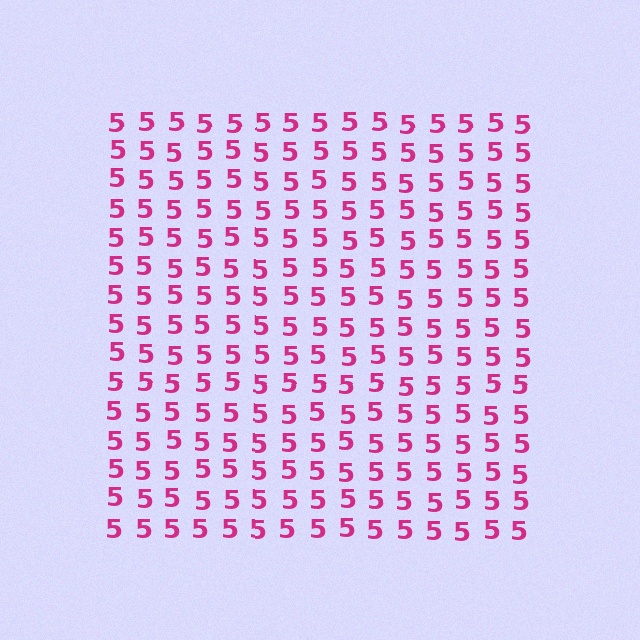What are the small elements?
The small elements are digit 5's.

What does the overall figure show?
The overall figure shows a square.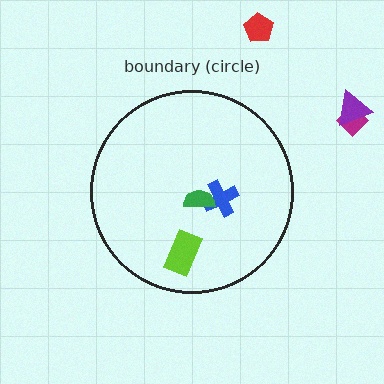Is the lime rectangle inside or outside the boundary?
Inside.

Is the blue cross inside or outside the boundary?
Inside.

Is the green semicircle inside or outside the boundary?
Inside.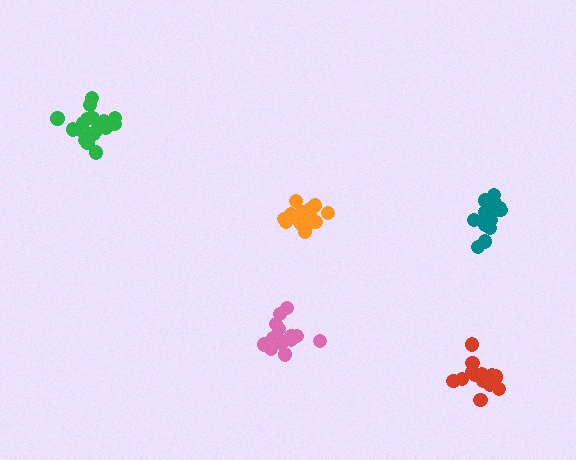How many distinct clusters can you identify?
There are 5 distinct clusters.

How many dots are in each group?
Group 1: 16 dots, Group 2: 17 dots, Group 3: 15 dots, Group 4: 20 dots, Group 5: 16 dots (84 total).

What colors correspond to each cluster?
The clusters are colored: orange, teal, red, green, pink.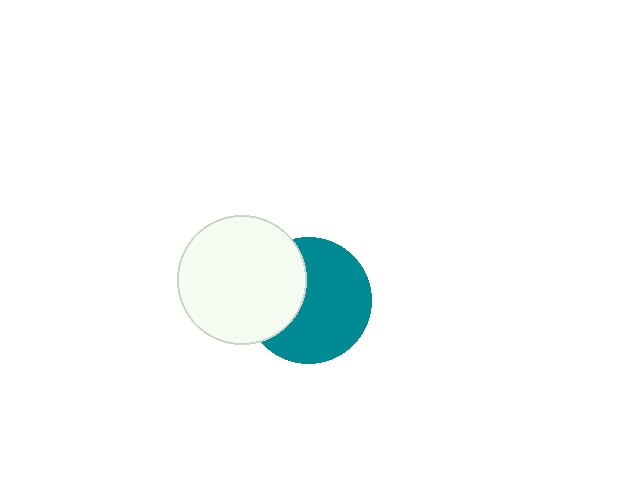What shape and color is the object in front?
The object in front is a white circle.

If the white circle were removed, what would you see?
You would see the complete teal circle.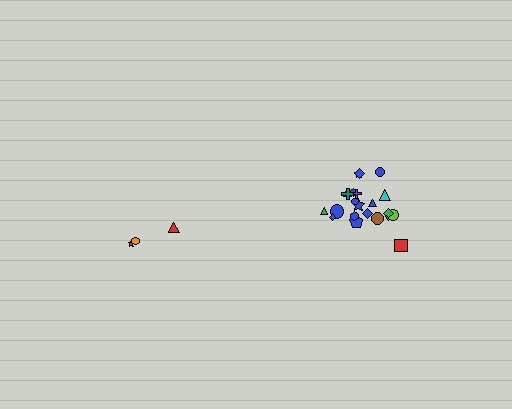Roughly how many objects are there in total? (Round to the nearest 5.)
Roughly 25 objects in total.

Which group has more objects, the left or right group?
The right group.